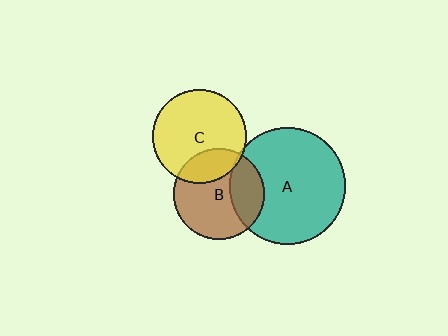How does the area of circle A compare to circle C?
Approximately 1.5 times.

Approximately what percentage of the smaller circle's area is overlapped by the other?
Approximately 5%.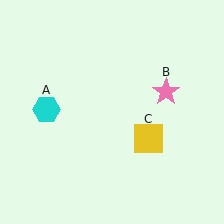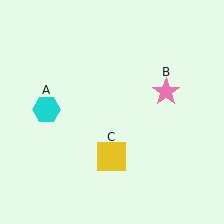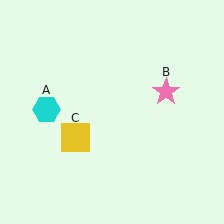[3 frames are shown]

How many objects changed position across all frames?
1 object changed position: yellow square (object C).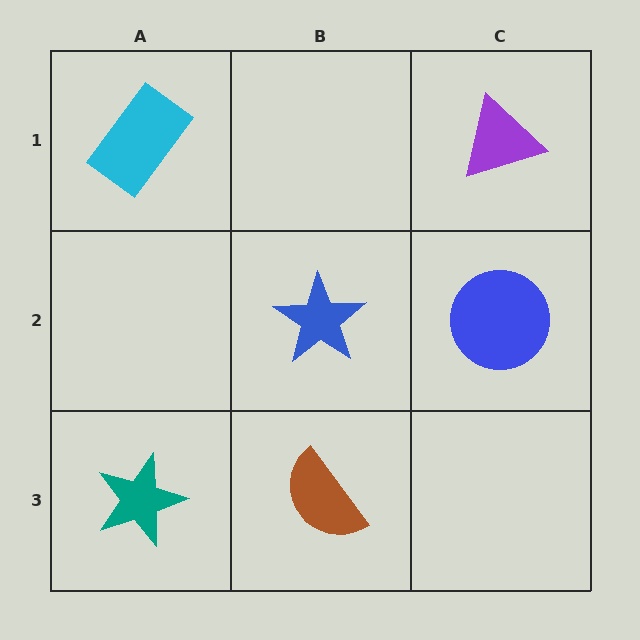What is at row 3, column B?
A brown semicircle.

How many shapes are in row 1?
2 shapes.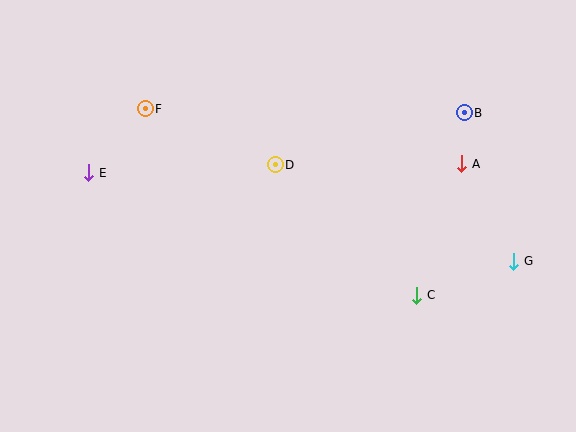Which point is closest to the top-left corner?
Point F is closest to the top-left corner.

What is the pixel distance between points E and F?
The distance between E and F is 85 pixels.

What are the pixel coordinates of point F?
Point F is at (145, 109).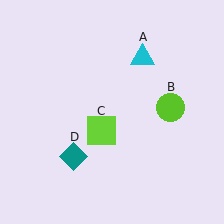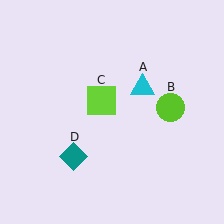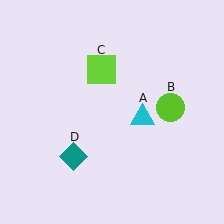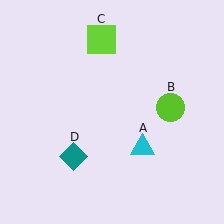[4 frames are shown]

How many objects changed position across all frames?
2 objects changed position: cyan triangle (object A), lime square (object C).